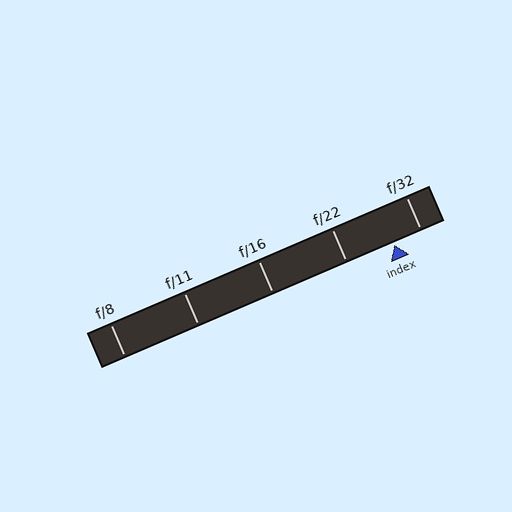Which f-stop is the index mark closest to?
The index mark is closest to f/32.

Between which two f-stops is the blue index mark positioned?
The index mark is between f/22 and f/32.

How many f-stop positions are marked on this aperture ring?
There are 5 f-stop positions marked.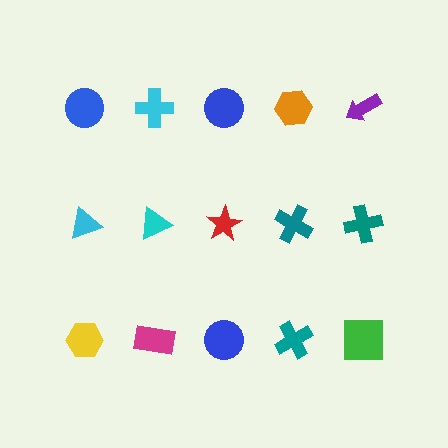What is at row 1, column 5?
A purple arrow.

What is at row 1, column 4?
An orange hexagon.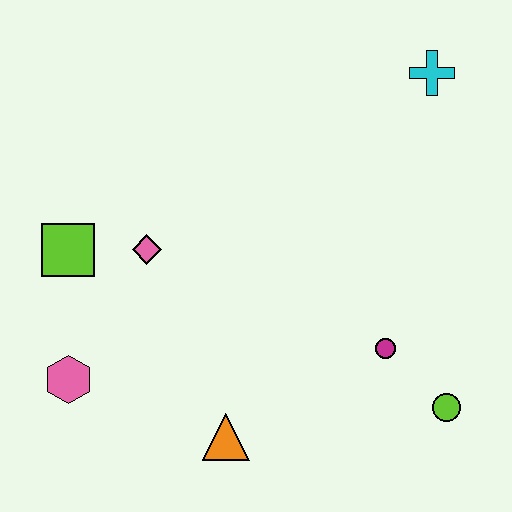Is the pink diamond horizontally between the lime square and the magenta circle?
Yes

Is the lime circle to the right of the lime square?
Yes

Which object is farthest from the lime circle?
The lime square is farthest from the lime circle.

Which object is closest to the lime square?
The pink diamond is closest to the lime square.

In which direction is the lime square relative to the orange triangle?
The lime square is above the orange triangle.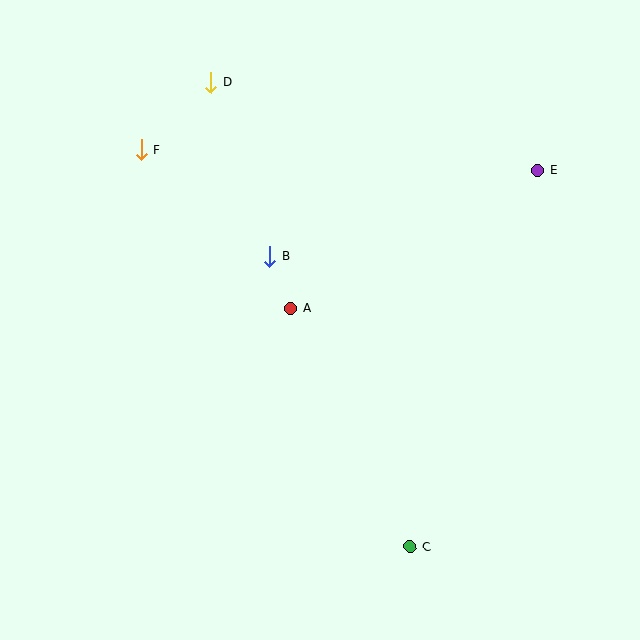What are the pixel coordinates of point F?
Point F is at (141, 150).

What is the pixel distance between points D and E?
The distance between D and E is 338 pixels.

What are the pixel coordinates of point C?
Point C is at (410, 547).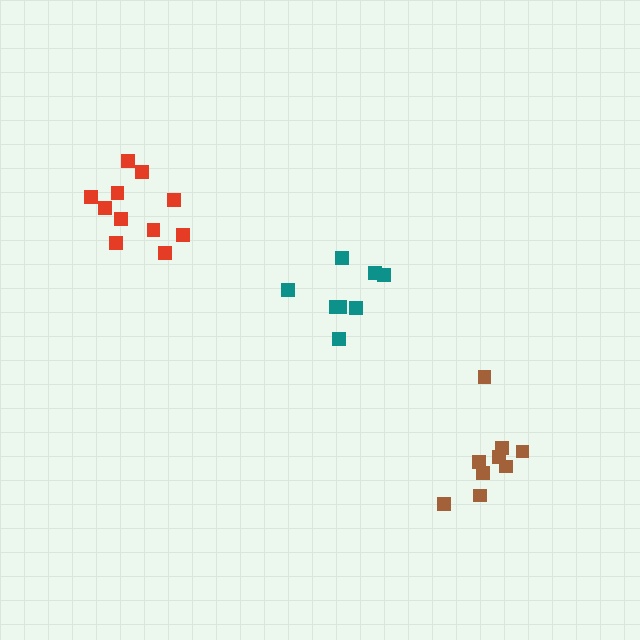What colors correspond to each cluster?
The clusters are colored: red, teal, brown.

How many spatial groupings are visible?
There are 3 spatial groupings.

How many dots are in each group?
Group 1: 11 dots, Group 2: 8 dots, Group 3: 9 dots (28 total).